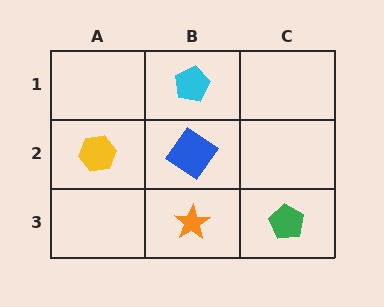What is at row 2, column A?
A yellow hexagon.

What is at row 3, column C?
A green pentagon.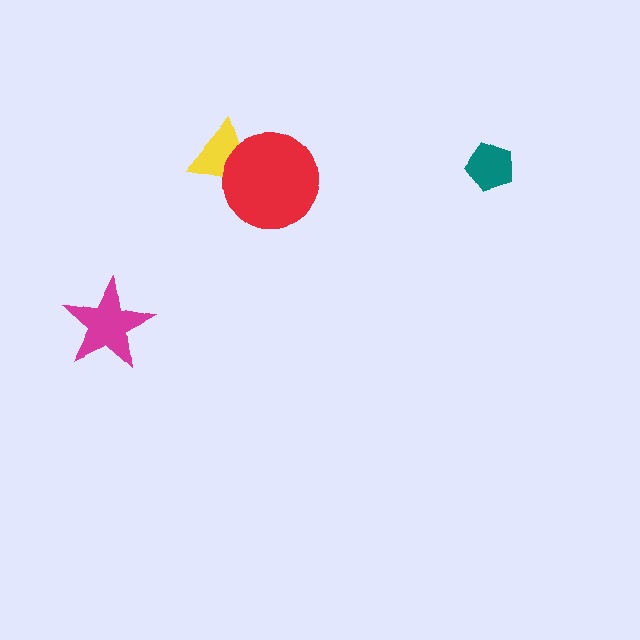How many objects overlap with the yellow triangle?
1 object overlaps with the yellow triangle.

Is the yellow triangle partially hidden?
Yes, it is partially covered by another shape.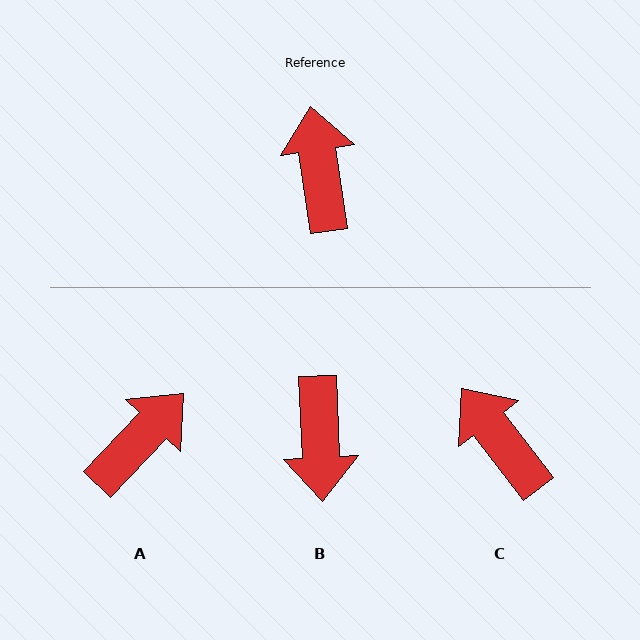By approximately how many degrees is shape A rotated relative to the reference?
Approximately 52 degrees clockwise.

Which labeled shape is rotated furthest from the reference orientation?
B, about 174 degrees away.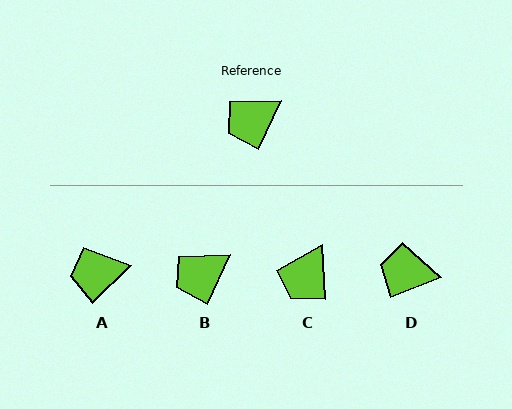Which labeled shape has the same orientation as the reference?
B.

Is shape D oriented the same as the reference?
No, it is off by about 43 degrees.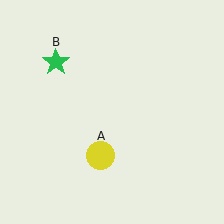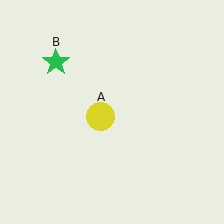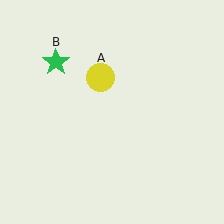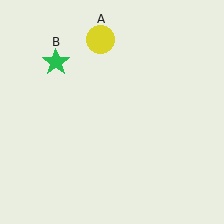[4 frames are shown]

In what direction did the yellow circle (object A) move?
The yellow circle (object A) moved up.